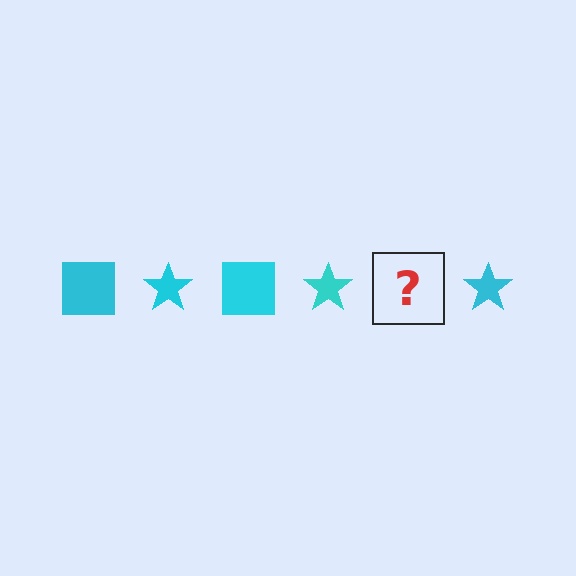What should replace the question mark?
The question mark should be replaced with a cyan square.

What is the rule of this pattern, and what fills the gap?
The rule is that the pattern cycles through square, star shapes in cyan. The gap should be filled with a cyan square.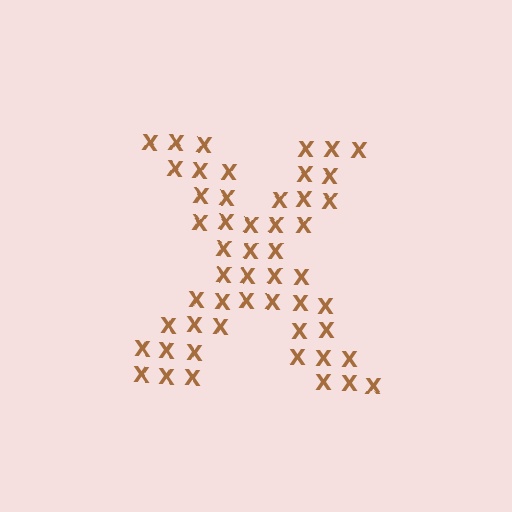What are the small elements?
The small elements are letter X's.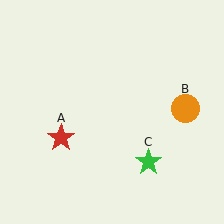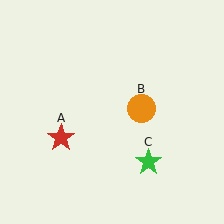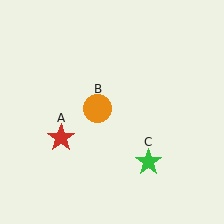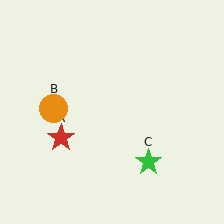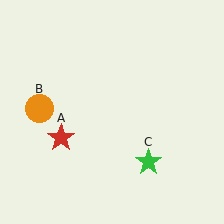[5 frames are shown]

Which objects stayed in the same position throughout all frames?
Red star (object A) and green star (object C) remained stationary.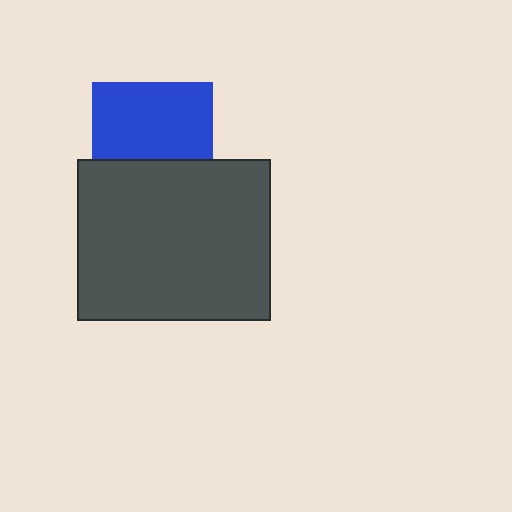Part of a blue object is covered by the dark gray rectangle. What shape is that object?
It is a square.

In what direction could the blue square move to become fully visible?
The blue square could move up. That would shift it out from behind the dark gray rectangle entirely.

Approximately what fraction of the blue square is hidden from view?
Roughly 36% of the blue square is hidden behind the dark gray rectangle.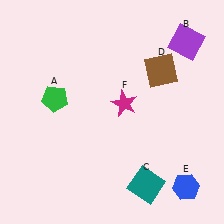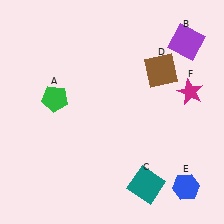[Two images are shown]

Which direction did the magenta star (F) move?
The magenta star (F) moved right.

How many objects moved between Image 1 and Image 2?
1 object moved between the two images.